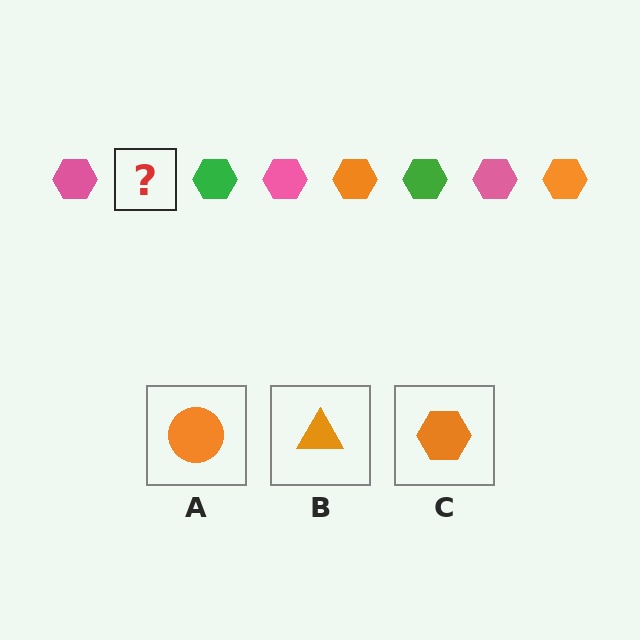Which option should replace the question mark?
Option C.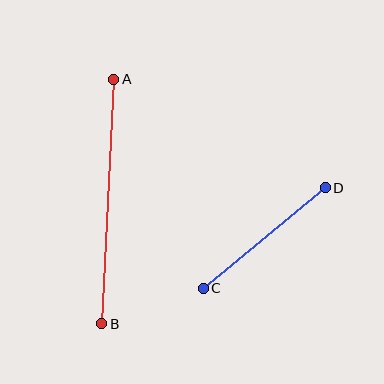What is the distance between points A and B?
The distance is approximately 245 pixels.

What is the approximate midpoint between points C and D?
The midpoint is at approximately (264, 238) pixels.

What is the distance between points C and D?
The distance is approximately 158 pixels.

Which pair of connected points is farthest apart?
Points A and B are farthest apart.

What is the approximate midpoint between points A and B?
The midpoint is at approximately (108, 201) pixels.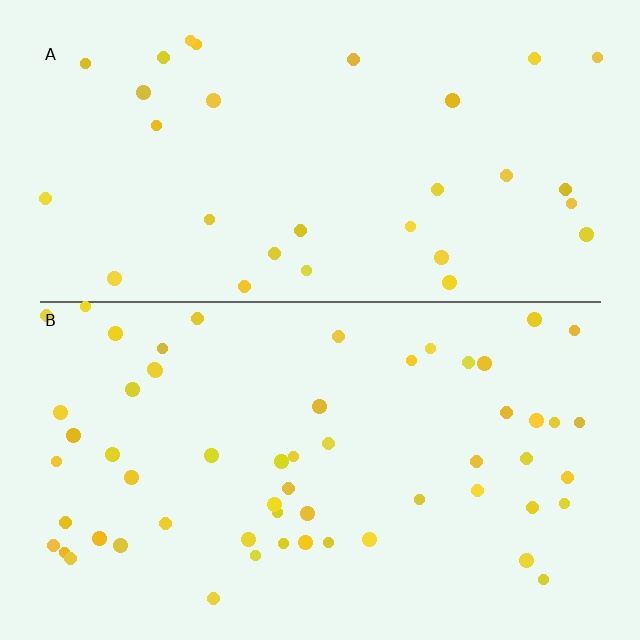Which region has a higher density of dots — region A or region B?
B (the bottom).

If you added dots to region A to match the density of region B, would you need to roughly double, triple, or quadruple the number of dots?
Approximately double.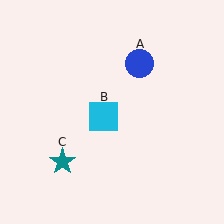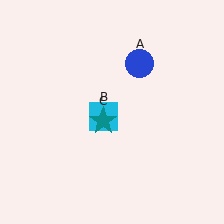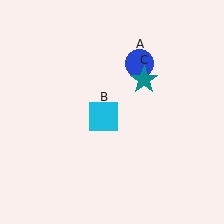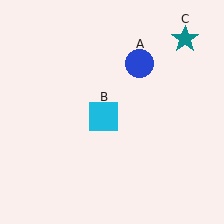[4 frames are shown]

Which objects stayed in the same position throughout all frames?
Blue circle (object A) and cyan square (object B) remained stationary.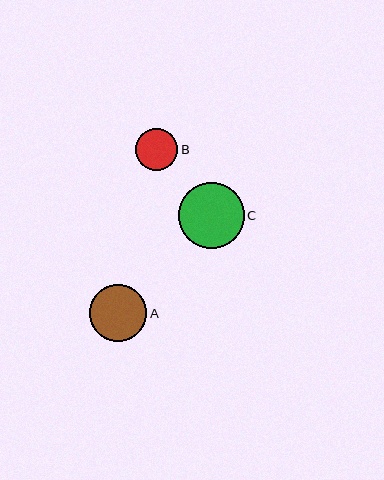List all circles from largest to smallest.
From largest to smallest: C, A, B.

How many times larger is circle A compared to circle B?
Circle A is approximately 1.4 times the size of circle B.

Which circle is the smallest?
Circle B is the smallest with a size of approximately 42 pixels.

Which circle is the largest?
Circle C is the largest with a size of approximately 66 pixels.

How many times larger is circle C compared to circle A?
Circle C is approximately 1.2 times the size of circle A.